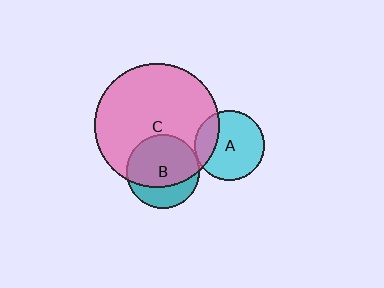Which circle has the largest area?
Circle C (pink).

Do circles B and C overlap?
Yes.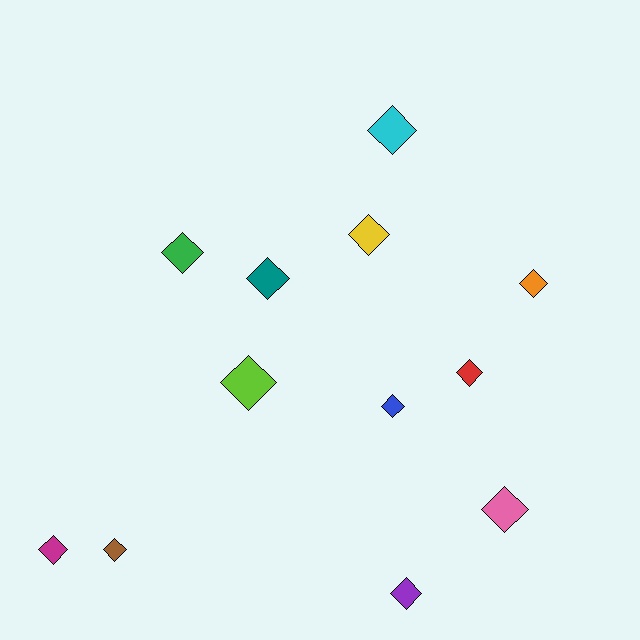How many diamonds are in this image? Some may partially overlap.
There are 12 diamonds.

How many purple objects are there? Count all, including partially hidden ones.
There is 1 purple object.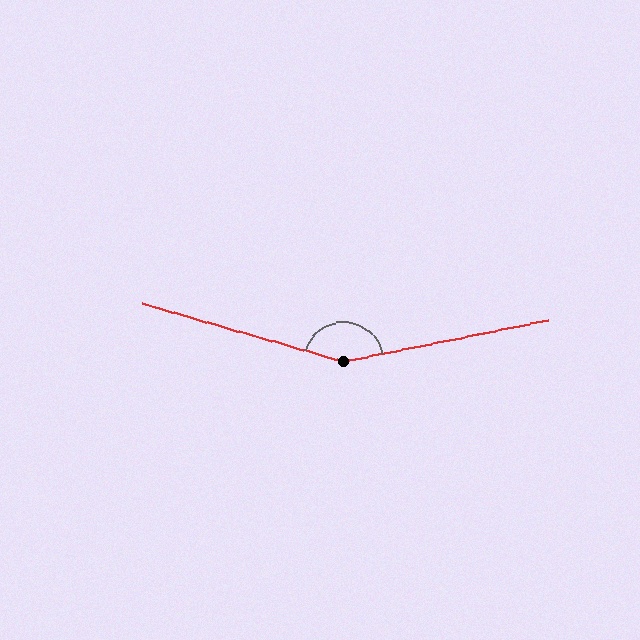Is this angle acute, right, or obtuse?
It is obtuse.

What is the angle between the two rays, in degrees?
Approximately 153 degrees.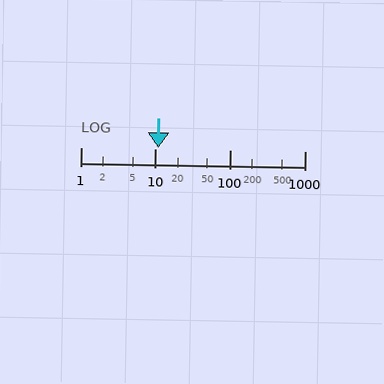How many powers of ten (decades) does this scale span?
The scale spans 3 decades, from 1 to 1000.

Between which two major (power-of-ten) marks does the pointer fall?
The pointer is between 10 and 100.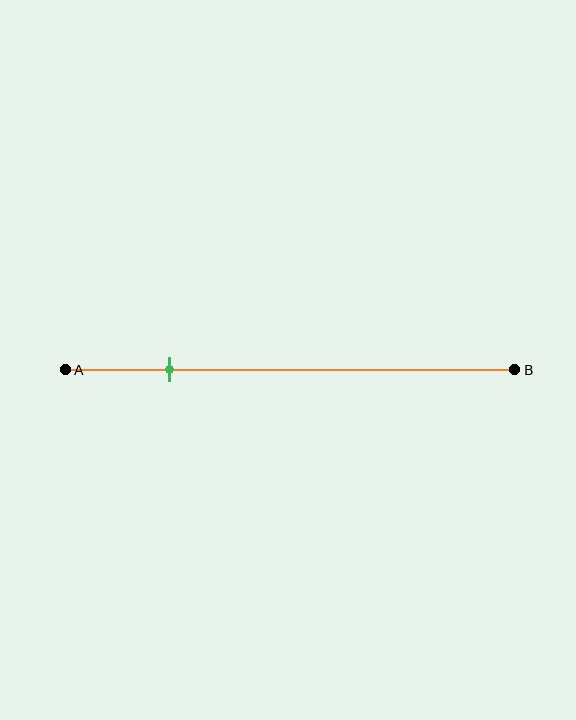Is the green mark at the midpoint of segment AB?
No, the mark is at about 25% from A, not at the 50% midpoint.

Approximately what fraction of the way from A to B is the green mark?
The green mark is approximately 25% of the way from A to B.